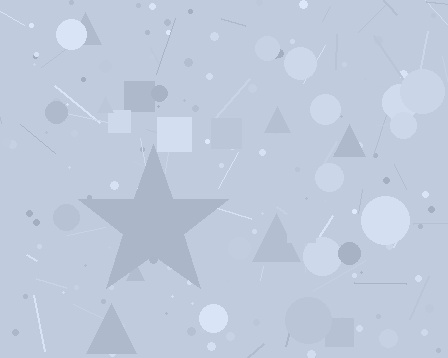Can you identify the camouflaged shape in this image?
The camouflaged shape is a star.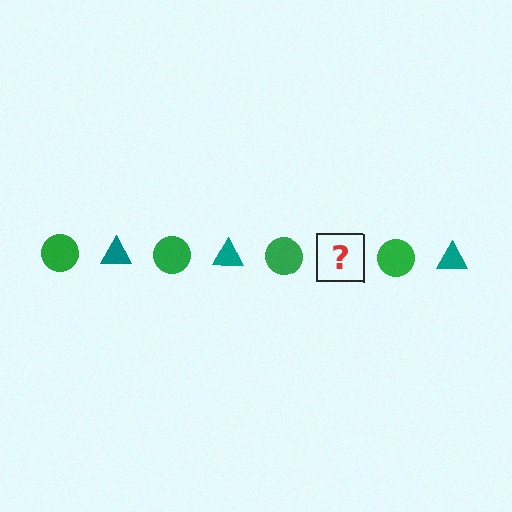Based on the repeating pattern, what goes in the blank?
The blank should be a teal triangle.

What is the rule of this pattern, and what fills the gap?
The rule is that the pattern alternates between green circle and teal triangle. The gap should be filled with a teal triangle.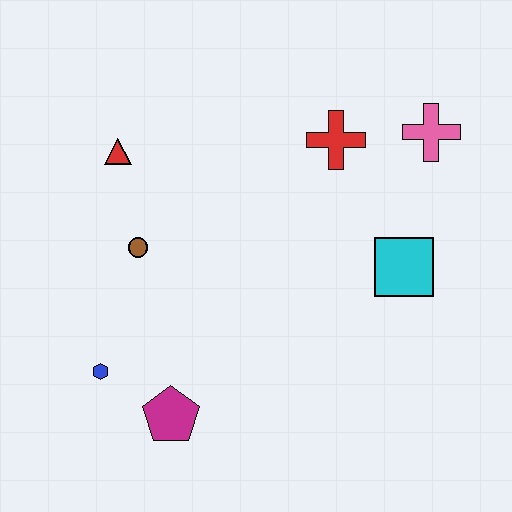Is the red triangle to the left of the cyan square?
Yes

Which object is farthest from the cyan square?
The blue hexagon is farthest from the cyan square.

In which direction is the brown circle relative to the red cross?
The brown circle is to the left of the red cross.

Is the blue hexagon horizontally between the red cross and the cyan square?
No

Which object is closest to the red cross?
The pink cross is closest to the red cross.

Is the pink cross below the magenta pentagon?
No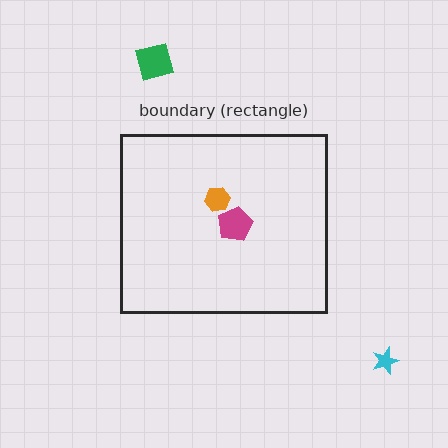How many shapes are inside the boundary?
2 inside, 2 outside.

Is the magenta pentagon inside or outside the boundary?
Inside.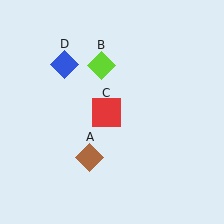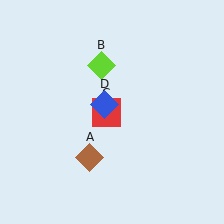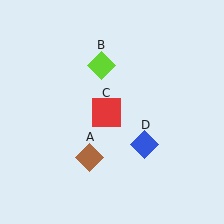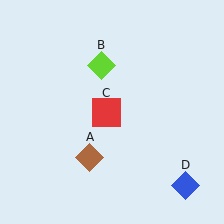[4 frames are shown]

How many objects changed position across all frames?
1 object changed position: blue diamond (object D).